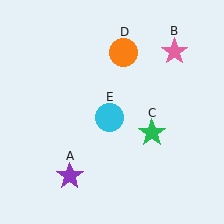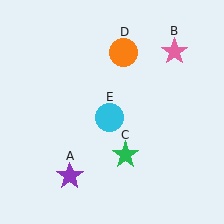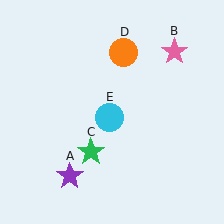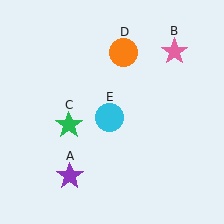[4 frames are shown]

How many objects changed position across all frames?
1 object changed position: green star (object C).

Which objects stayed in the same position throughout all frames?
Purple star (object A) and pink star (object B) and orange circle (object D) and cyan circle (object E) remained stationary.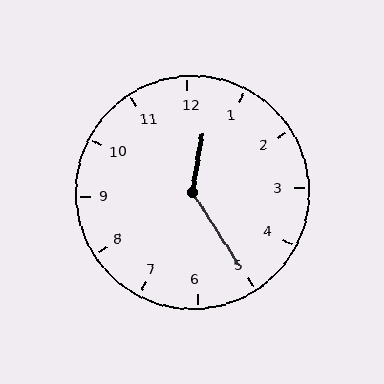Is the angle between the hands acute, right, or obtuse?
It is obtuse.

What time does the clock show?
12:25.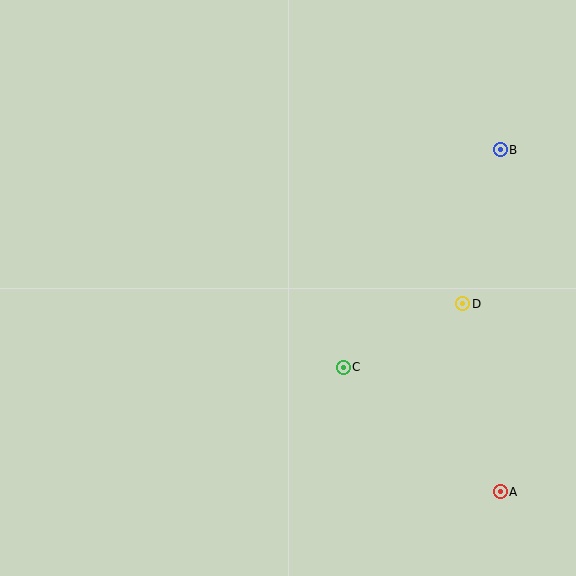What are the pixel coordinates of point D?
Point D is at (463, 304).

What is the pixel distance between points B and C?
The distance between B and C is 268 pixels.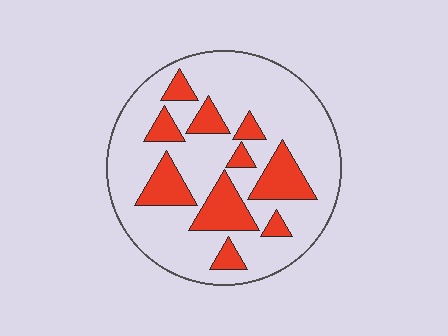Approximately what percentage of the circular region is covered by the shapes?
Approximately 25%.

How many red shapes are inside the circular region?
10.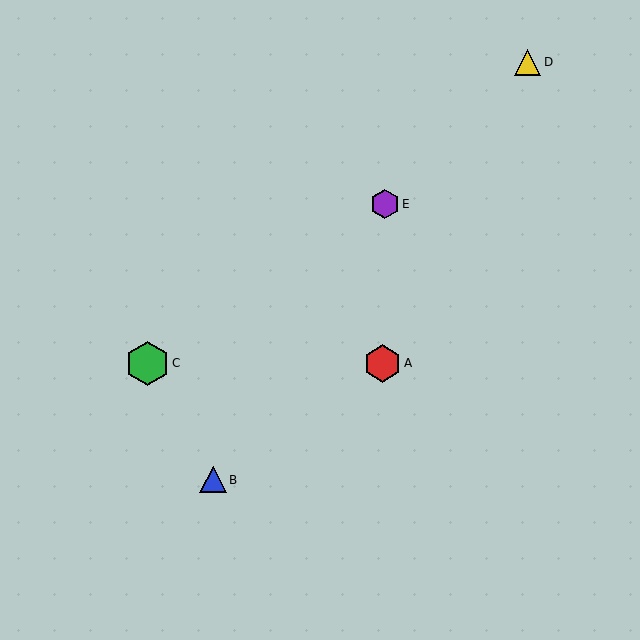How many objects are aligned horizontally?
2 objects (A, C) are aligned horizontally.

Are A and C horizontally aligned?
Yes, both are at y≈363.